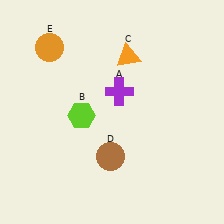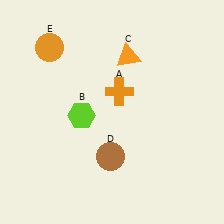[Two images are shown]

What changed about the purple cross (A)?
In Image 1, A is purple. In Image 2, it changed to orange.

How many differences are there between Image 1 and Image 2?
There is 1 difference between the two images.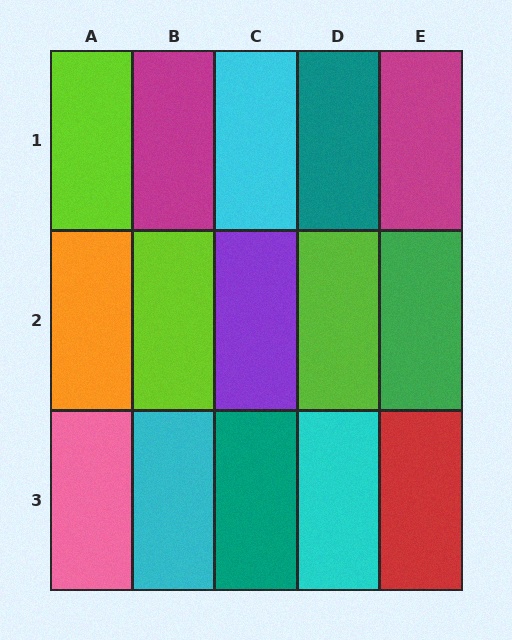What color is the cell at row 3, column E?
Red.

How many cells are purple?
1 cell is purple.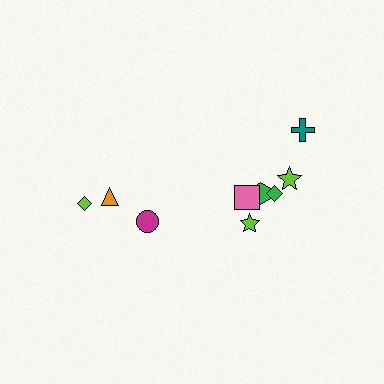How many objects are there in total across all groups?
There are 9 objects.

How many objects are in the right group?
There are 6 objects.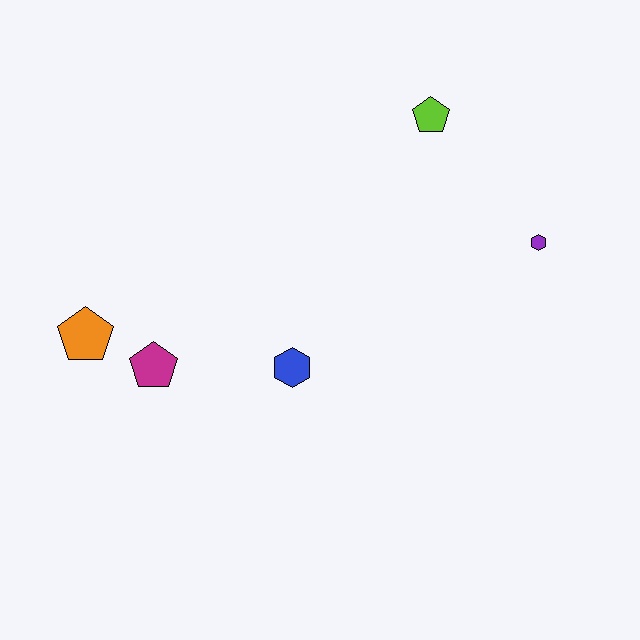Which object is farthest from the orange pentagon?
The purple hexagon is farthest from the orange pentagon.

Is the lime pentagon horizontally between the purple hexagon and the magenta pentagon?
Yes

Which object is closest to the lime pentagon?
The purple hexagon is closest to the lime pentagon.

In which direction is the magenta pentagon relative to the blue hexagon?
The magenta pentagon is to the left of the blue hexagon.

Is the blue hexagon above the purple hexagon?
No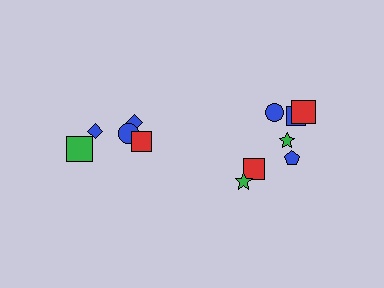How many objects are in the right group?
There are 7 objects.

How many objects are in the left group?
There are 5 objects.